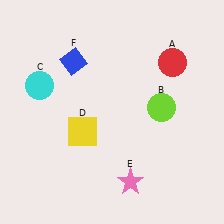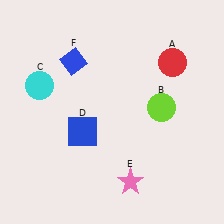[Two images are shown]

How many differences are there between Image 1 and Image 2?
There is 1 difference between the two images.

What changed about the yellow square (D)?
In Image 1, D is yellow. In Image 2, it changed to blue.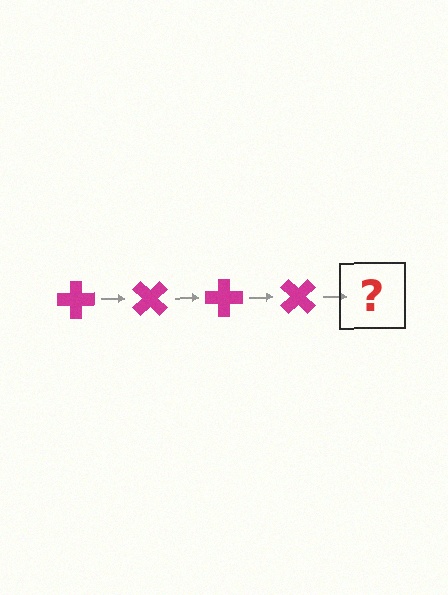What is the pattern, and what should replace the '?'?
The pattern is that the cross rotates 45 degrees each step. The '?' should be a magenta cross rotated 180 degrees.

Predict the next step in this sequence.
The next step is a magenta cross rotated 180 degrees.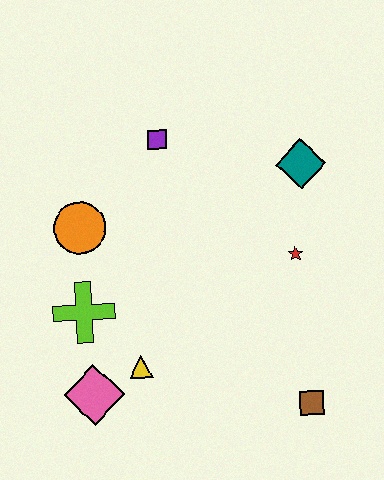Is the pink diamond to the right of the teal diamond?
No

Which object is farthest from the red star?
The pink diamond is farthest from the red star.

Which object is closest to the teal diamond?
The red star is closest to the teal diamond.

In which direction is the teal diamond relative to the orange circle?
The teal diamond is to the right of the orange circle.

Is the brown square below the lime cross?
Yes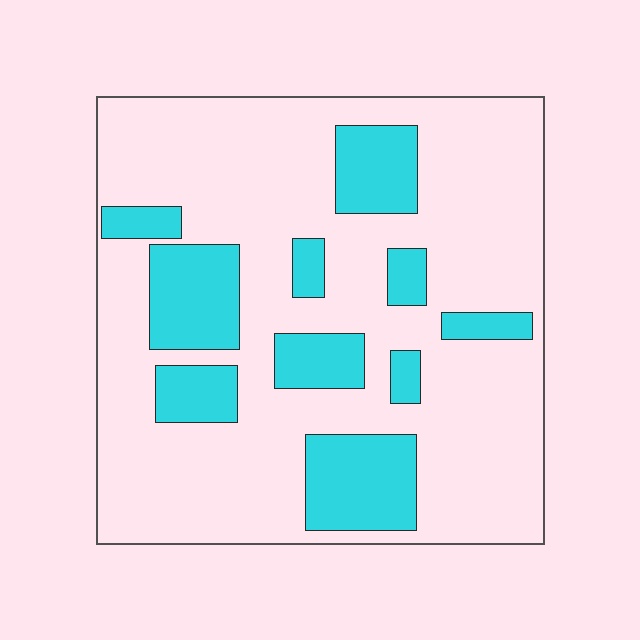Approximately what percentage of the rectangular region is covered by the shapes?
Approximately 25%.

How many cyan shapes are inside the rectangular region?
10.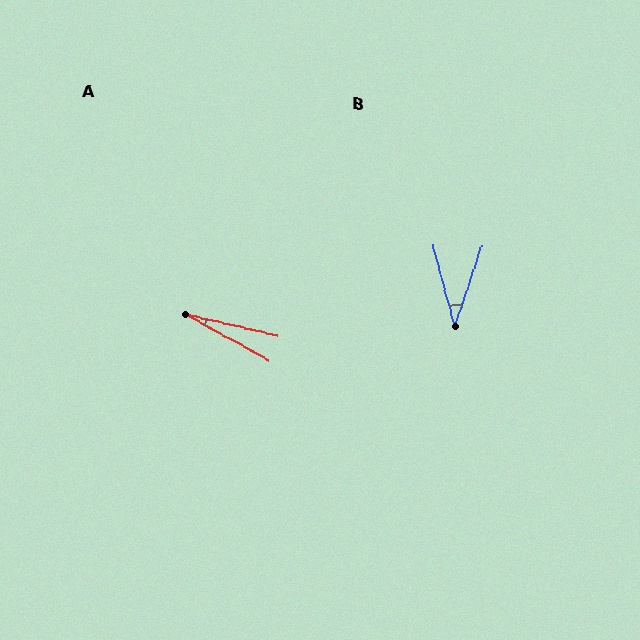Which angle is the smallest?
A, at approximately 15 degrees.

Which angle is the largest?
B, at approximately 33 degrees.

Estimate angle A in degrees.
Approximately 15 degrees.